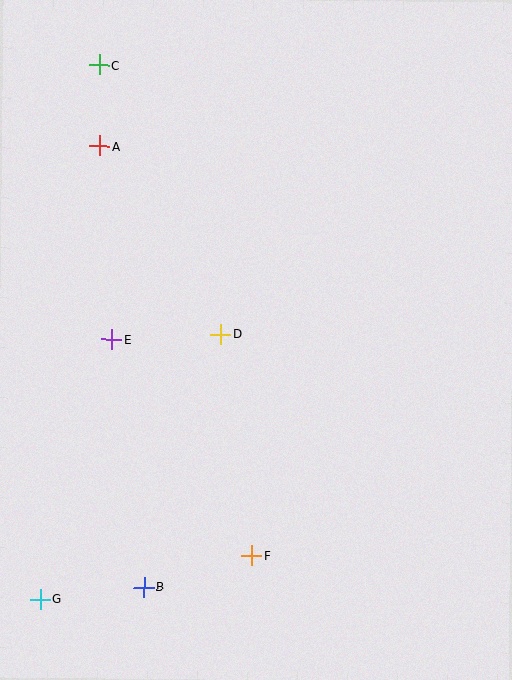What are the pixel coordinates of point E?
Point E is at (112, 339).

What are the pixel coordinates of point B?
Point B is at (144, 587).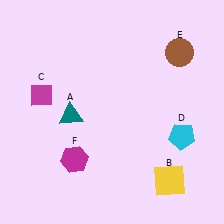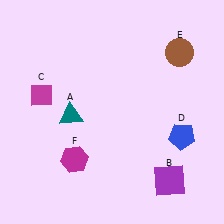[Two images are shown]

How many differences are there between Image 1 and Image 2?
There are 2 differences between the two images.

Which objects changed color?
B changed from yellow to purple. D changed from cyan to blue.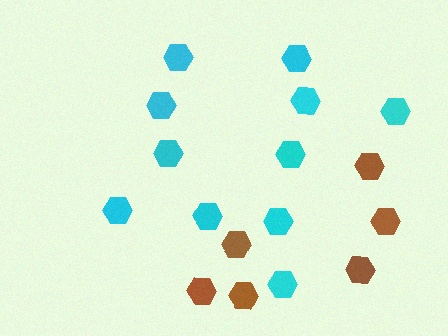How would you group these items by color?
There are 2 groups: one group of cyan hexagons (11) and one group of brown hexagons (6).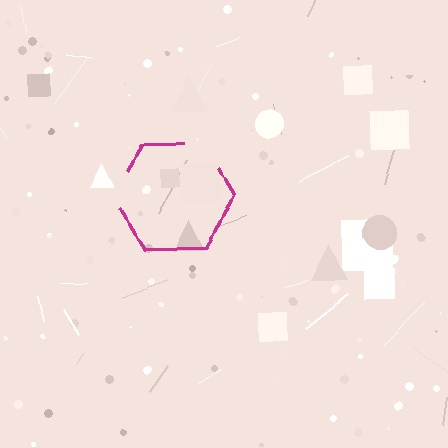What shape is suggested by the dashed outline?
The dashed outline suggests a hexagon.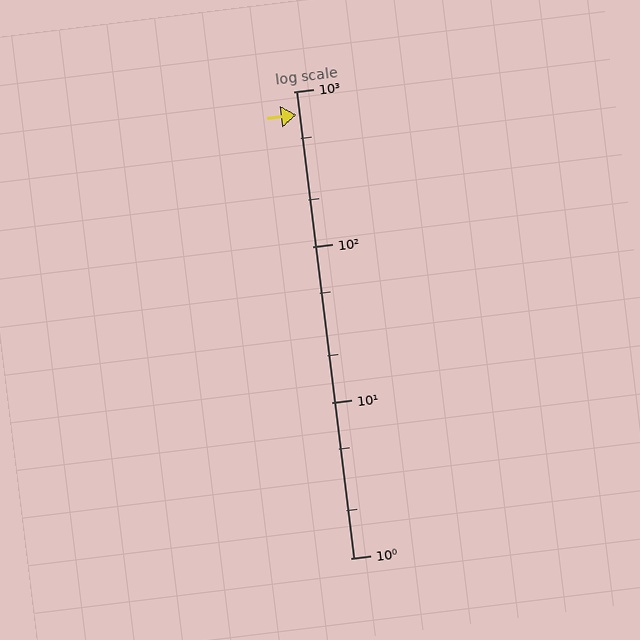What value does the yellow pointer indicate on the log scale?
The pointer indicates approximately 710.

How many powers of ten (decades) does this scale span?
The scale spans 3 decades, from 1 to 1000.